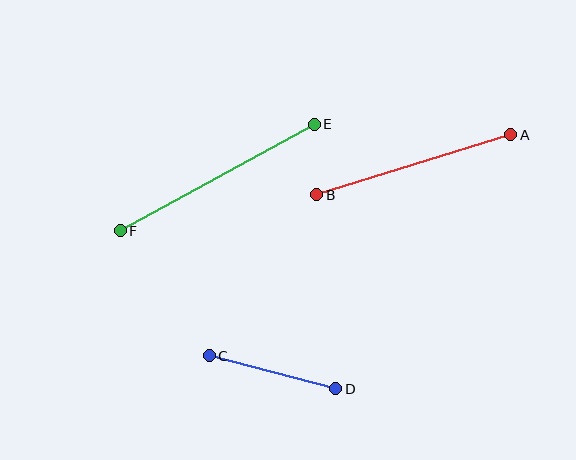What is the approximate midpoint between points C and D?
The midpoint is at approximately (272, 372) pixels.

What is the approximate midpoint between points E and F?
The midpoint is at approximately (217, 178) pixels.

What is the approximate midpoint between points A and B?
The midpoint is at approximately (414, 165) pixels.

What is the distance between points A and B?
The distance is approximately 203 pixels.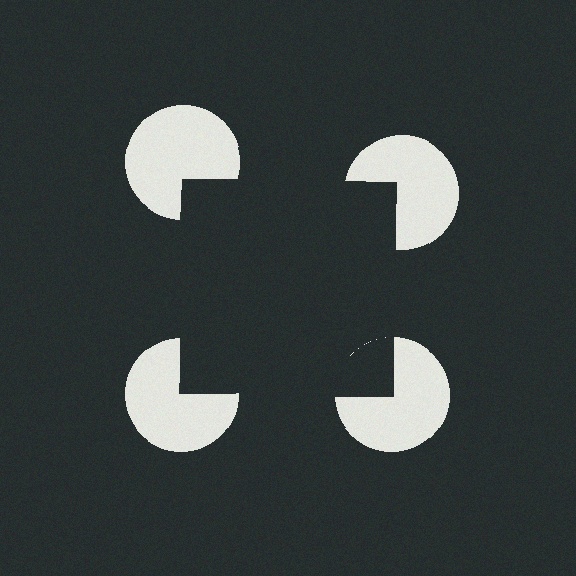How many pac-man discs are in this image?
There are 4 — one at each vertex of the illusory square.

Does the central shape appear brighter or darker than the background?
It typically appears slightly darker than the background, even though no actual brightness change is drawn.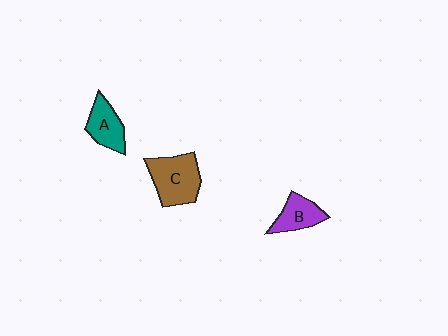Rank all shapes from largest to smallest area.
From largest to smallest: C (brown), A (teal), B (purple).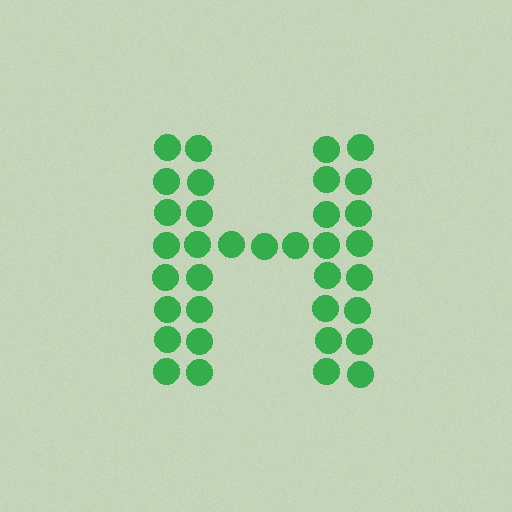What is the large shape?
The large shape is the letter H.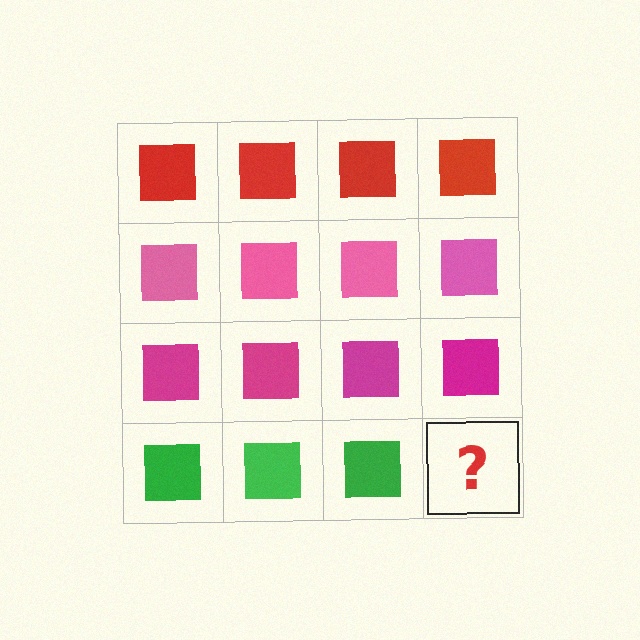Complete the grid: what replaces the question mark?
The question mark should be replaced with a green square.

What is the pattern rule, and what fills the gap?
The rule is that each row has a consistent color. The gap should be filled with a green square.